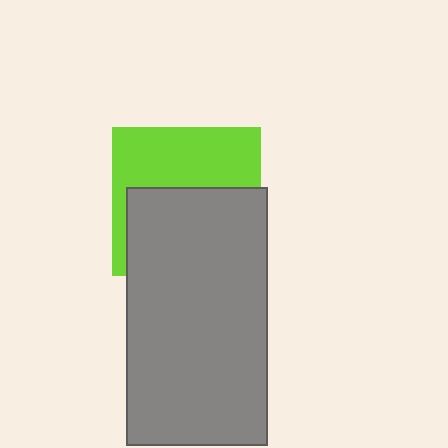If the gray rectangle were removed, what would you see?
You would see the complete lime square.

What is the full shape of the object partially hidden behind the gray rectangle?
The partially hidden object is a lime square.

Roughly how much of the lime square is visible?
About half of it is visible (roughly 46%).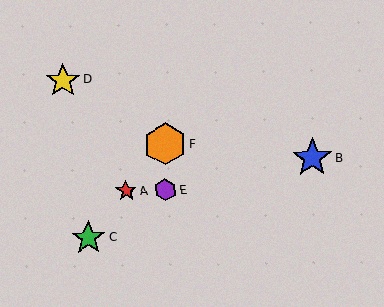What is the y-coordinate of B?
Object B is at y≈158.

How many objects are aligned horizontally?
2 objects (A, E) are aligned horizontally.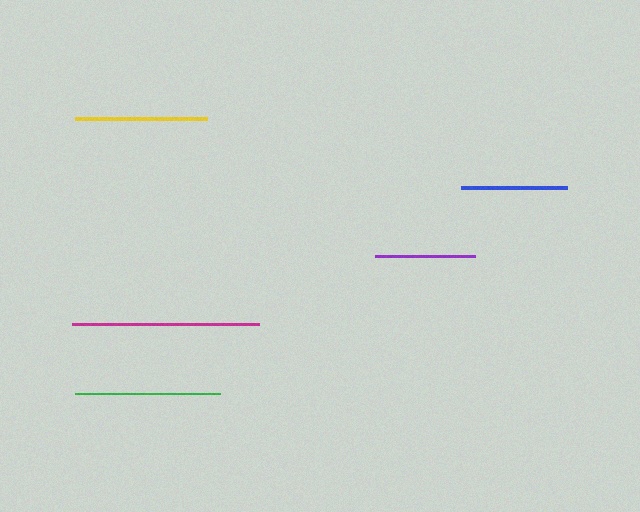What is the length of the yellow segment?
The yellow segment is approximately 132 pixels long.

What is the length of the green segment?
The green segment is approximately 145 pixels long.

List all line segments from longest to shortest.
From longest to shortest: magenta, green, yellow, blue, purple.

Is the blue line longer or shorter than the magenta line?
The magenta line is longer than the blue line.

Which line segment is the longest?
The magenta line is the longest at approximately 187 pixels.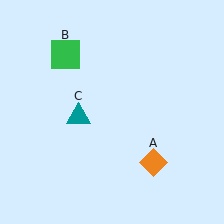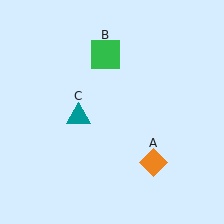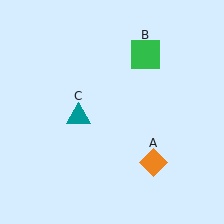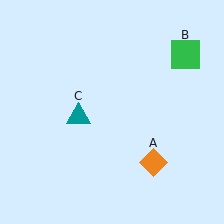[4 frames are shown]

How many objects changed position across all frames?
1 object changed position: green square (object B).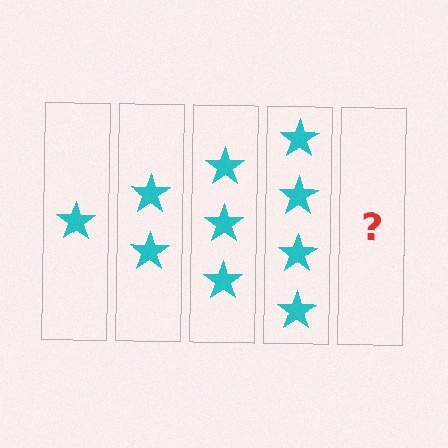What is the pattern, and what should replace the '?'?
The pattern is that each step adds one more star. The '?' should be 5 stars.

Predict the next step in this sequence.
The next step is 5 stars.